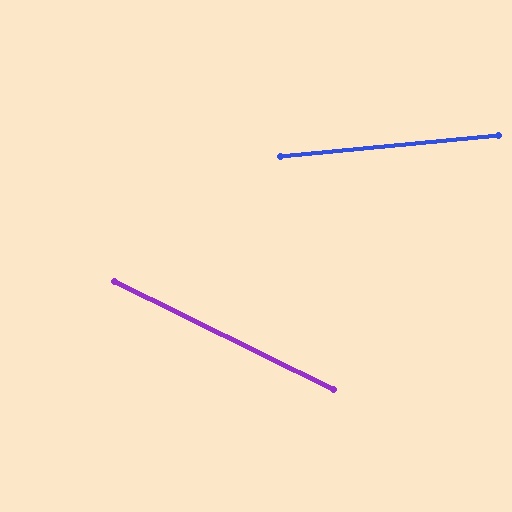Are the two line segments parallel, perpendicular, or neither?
Neither parallel nor perpendicular — they differ by about 32°.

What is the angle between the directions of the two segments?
Approximately 32 degrees.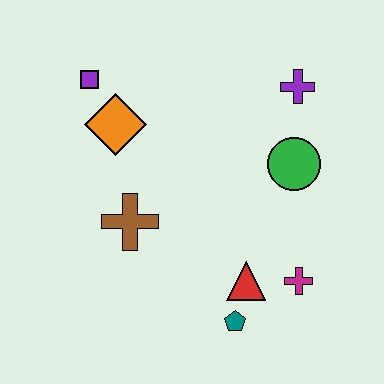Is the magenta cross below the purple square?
Yes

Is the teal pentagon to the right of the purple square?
Yes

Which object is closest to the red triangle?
The teal pentagon is closest to the red triangle.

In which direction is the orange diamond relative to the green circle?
The orange diamond is to the left of the green circle.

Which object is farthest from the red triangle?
The purple square is farthest from the red triangle.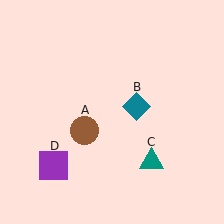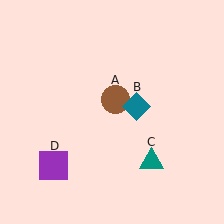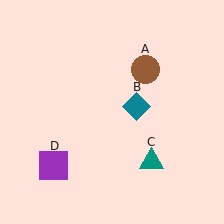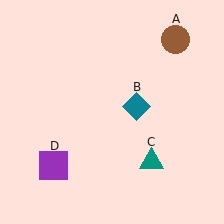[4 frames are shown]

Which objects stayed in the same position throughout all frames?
Teal diamond (object B) and teal triangle (object C) and purple square (object D) remained stationary.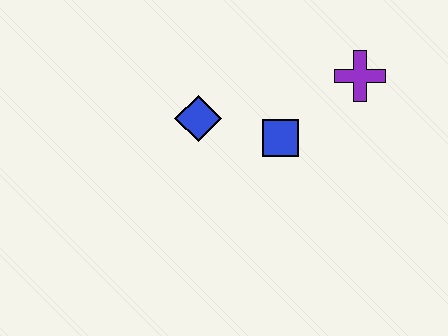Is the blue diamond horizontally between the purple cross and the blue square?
No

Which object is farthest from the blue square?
The purple cross is farthest from the blue square.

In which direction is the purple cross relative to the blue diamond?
The purple cross is to the right of the blue diamond.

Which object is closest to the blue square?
The blue diamond is closest to the blue square.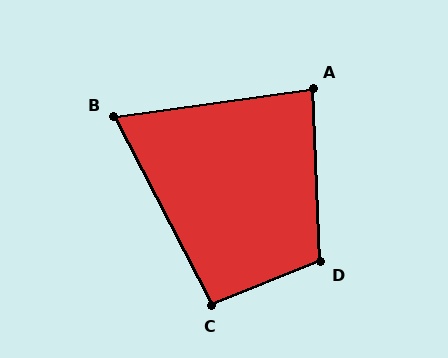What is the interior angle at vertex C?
Approximately 96 degrees (obtuse).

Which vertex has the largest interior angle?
D, at approximately 110 degrees.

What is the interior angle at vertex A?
Approximately 84 degrees (acute).